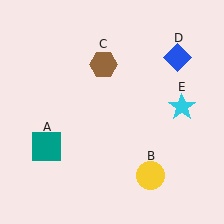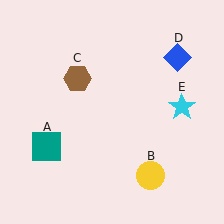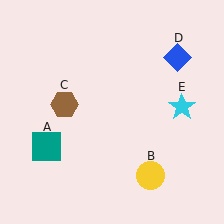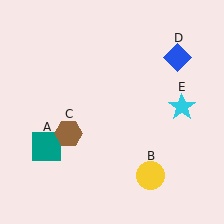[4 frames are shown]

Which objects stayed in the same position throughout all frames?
Teal square (object A) and yellow circle (object B) and blue diamond (object D) and cyan star (object E) remained stationary.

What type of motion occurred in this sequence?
The brown hexagon (object C) rotated counterclockwise around the center of the scene.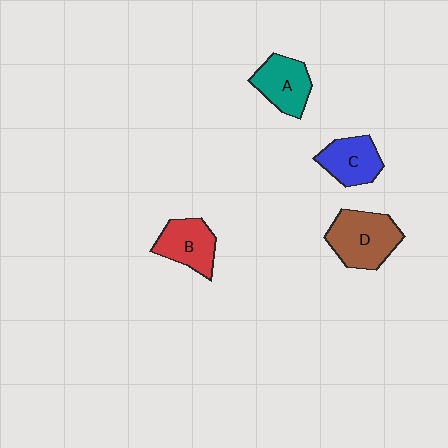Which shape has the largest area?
Shape D (brown).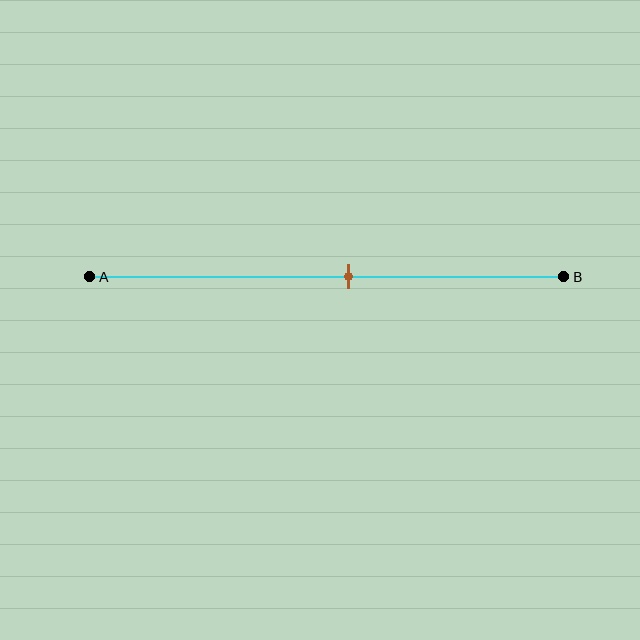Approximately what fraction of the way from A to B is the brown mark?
The brown mark is approximately 55% of the way from A to B.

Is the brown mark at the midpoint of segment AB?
No, the mark is at about 55% from A, not at the 50% midpoint.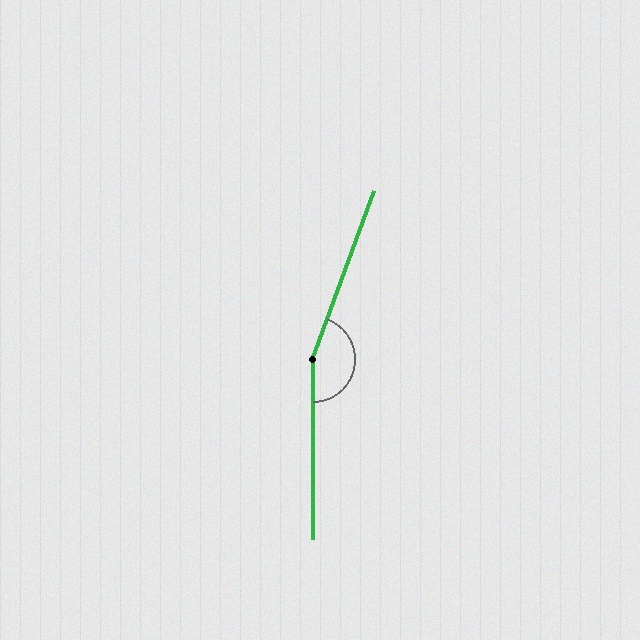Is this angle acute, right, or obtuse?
It is obtuse.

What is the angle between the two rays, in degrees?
Approximately 160 degrees.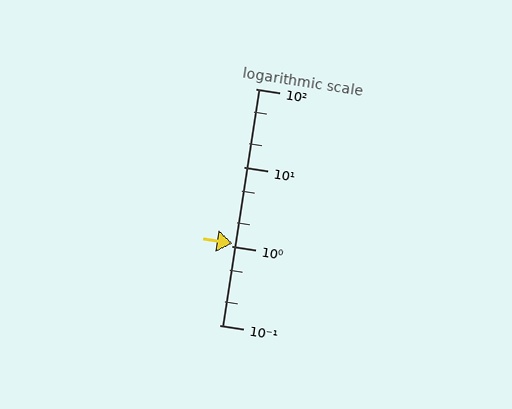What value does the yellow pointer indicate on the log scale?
The pointer indicates approximately 1.1.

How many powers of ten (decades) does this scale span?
The scale spans 3 decades, from 0.1 to 100.